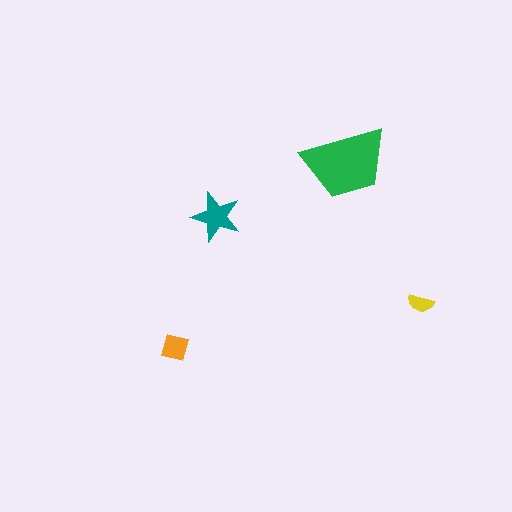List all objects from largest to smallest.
The green trapezoid, the teal star, the orange square, the yellow semicircle.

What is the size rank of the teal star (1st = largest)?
2nd.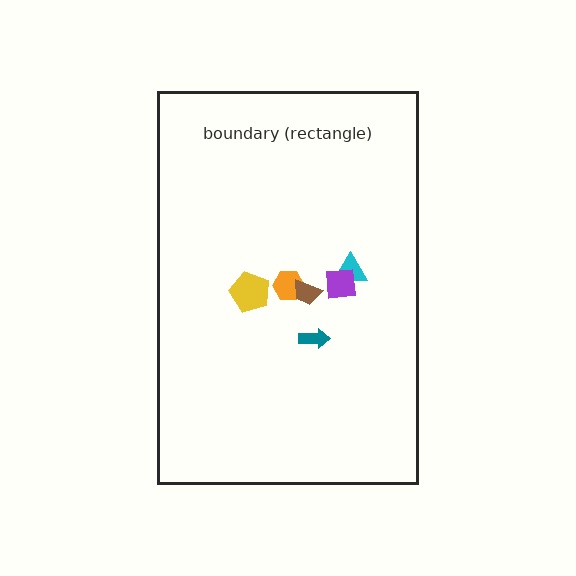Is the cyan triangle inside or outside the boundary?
Inside.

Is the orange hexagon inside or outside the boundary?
Inside.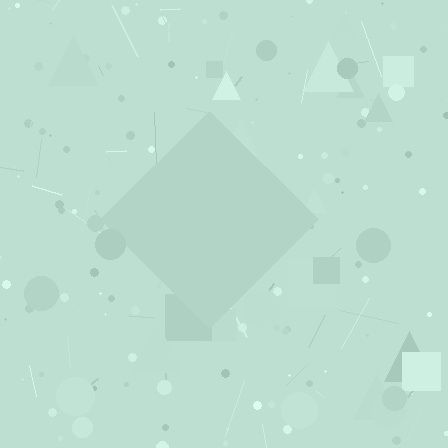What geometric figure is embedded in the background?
A diamond is embedded in the background.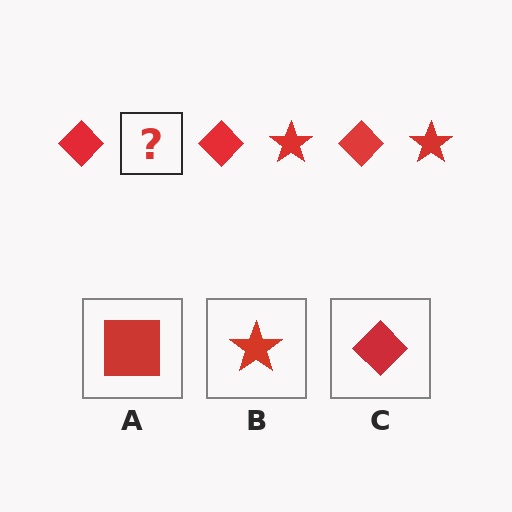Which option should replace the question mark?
Option B.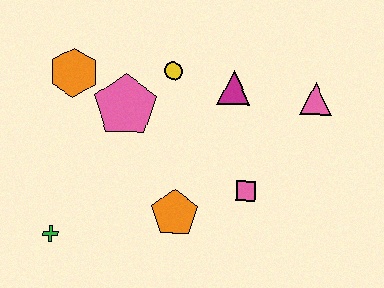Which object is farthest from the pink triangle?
The green cross is farthest from the pink triangle.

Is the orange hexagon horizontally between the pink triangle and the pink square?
No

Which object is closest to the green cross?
The orange pentagon is closest to the green cross.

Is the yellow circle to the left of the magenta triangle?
Yes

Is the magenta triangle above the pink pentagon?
Yes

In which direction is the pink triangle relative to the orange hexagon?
The pink triangle is to the right of the orange hexagon.